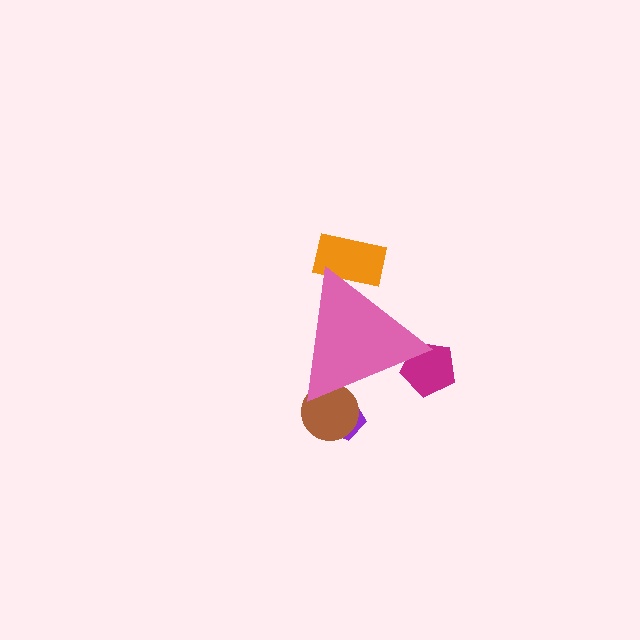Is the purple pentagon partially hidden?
Yes, the purple pentagon is partially hidden behind the pink triangle.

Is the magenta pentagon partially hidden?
Yes, the magenta pentagon is partially hidden behind the pink triangle.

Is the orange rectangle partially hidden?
Yes, the orange rectangle is partially hidden behind the pink triangle.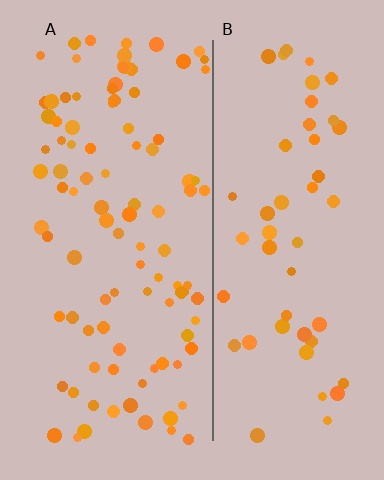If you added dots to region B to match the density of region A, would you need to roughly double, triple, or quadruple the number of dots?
Approximately double.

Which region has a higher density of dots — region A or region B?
A (the left).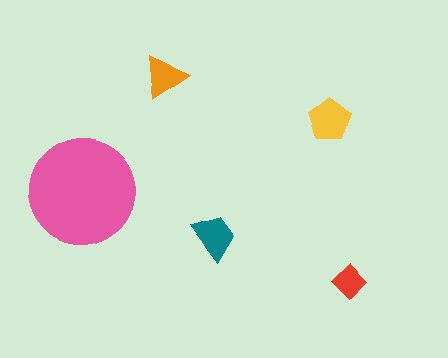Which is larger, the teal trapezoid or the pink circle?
The pink circle.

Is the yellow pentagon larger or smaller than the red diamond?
Larger.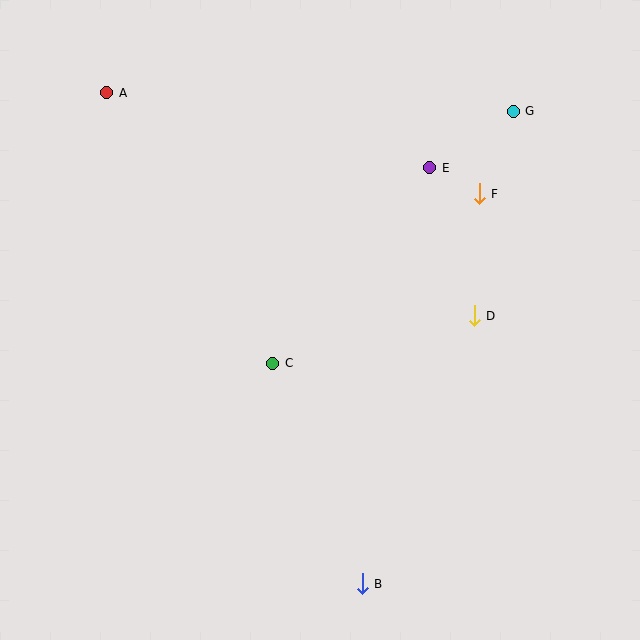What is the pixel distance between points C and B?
The distance between C and B is 237 pixels.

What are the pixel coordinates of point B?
Point B is at (362, 584).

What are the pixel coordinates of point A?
Point A is at (107, 93).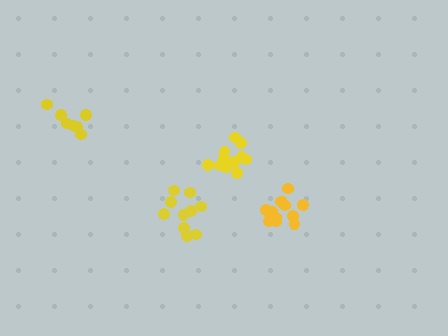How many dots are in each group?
Group 1: 10 dots, Group 2: 12 dots, Group 3: 7 dots, Group 4: 12 dots (41 total).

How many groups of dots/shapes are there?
There are 4 groups.